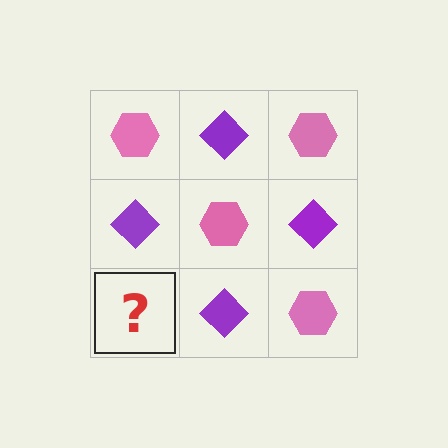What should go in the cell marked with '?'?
The missing cell should contain a pink hexagon.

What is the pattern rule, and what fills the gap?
The rule is that it alternates pink hexagon and purple diamond in a checkerboard pattern. The gap should be filled with a pink hexagon.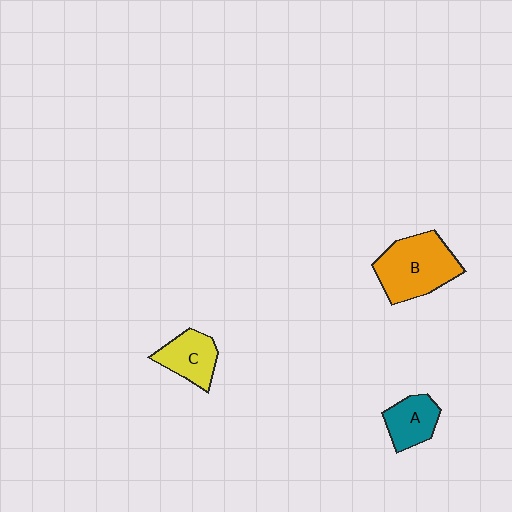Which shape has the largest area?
Shape B (orange).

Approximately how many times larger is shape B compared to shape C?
Approximately 1.7 times.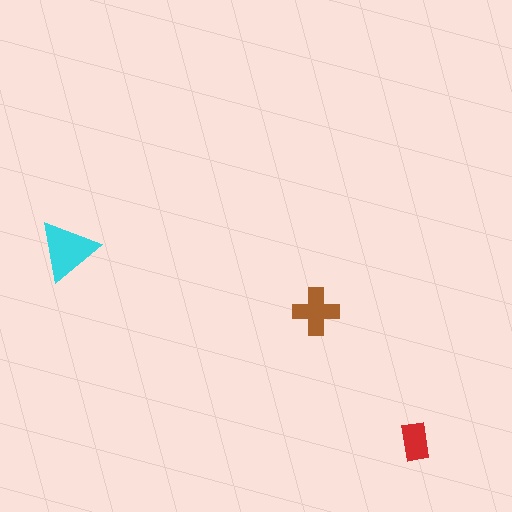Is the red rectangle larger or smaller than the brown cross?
Smaller.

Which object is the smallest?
The red rectangle.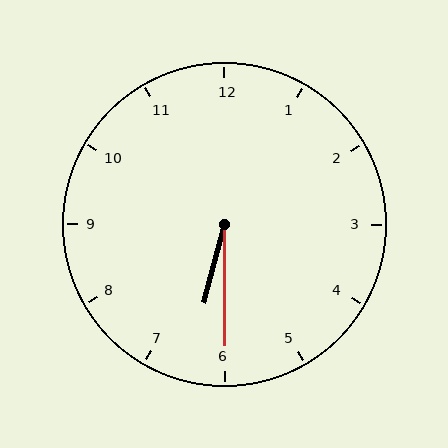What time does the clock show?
6:30.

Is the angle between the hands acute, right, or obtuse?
It is acute.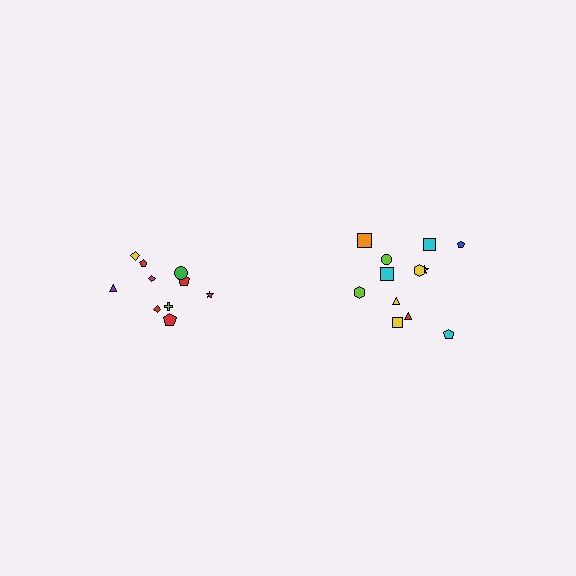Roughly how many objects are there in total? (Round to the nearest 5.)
Roughly 20 objects in total.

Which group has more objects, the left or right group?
The right group.